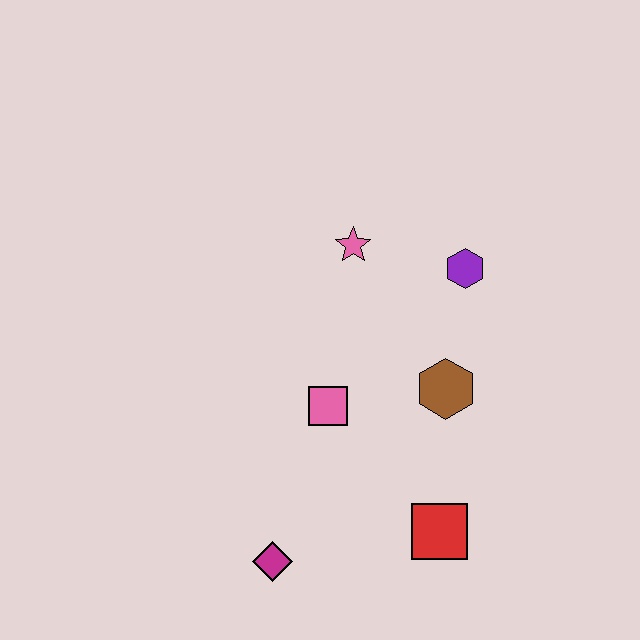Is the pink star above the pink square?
Yes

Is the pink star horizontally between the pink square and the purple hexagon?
Yes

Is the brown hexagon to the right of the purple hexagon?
No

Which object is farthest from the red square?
The pink star is farthest from the red square.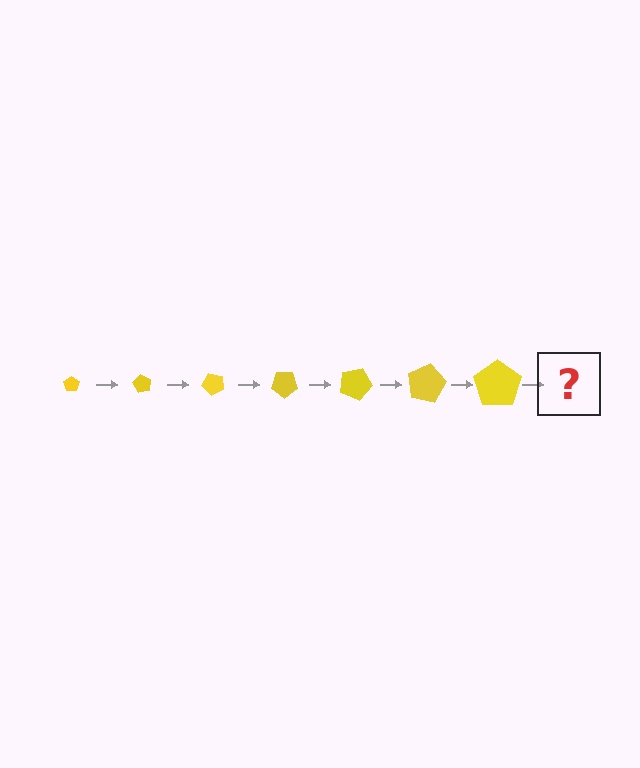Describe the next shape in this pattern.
It should be a pentagon, larger than the previous one and rotated 420 degrees from the start.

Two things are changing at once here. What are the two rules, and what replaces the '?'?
The two rules are that the pentagon grows larger each step and it rotates 60 degrees each step. The '?' should be a pentagon, larger than the previous one and rotated 420 degrees from the start.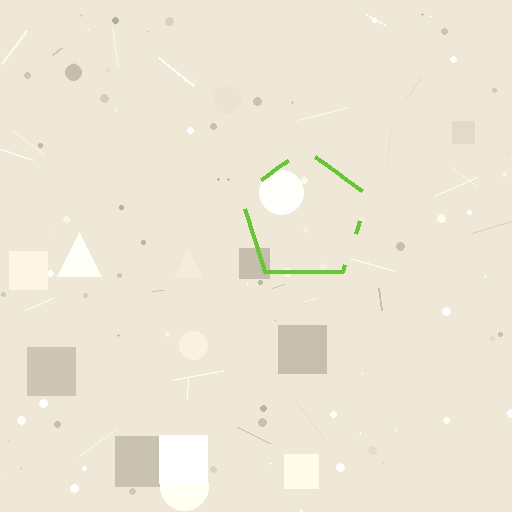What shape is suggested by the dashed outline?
The dashed outline suggests a pentagon.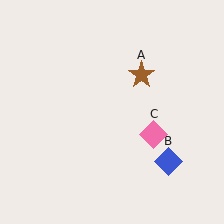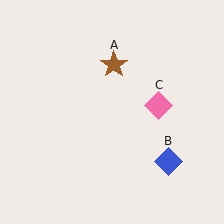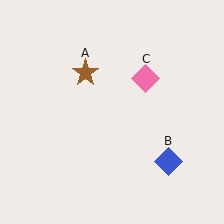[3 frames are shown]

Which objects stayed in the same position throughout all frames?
Blue diamond (object B) remained stationary.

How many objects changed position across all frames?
2 objects changed position: brown star (object A), pink diamond (object C).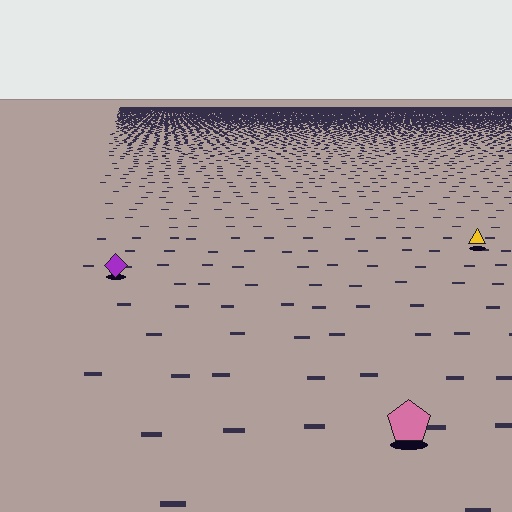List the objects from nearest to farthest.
From nearest to farthest: the pink pentagon, the purple diamond, the yellow triangle.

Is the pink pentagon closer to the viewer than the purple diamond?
Yes. The pink pentagon is closer — you can tell from the texture gradient: the ground texture is coarser near it.